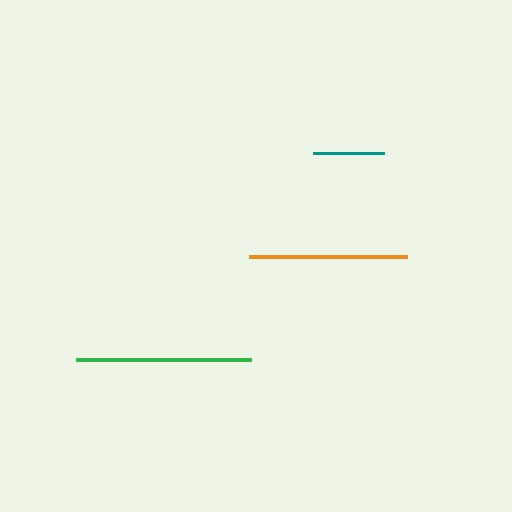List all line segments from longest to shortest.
From longest to shortest: green, orange, teal.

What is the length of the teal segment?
The teal segment is approximately 70 pixels long.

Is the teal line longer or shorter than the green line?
The green line is longer than the teal line.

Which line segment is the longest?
The green line is the longest at approximately 175 pixels.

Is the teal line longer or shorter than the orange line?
The orange line is longer than the teal line.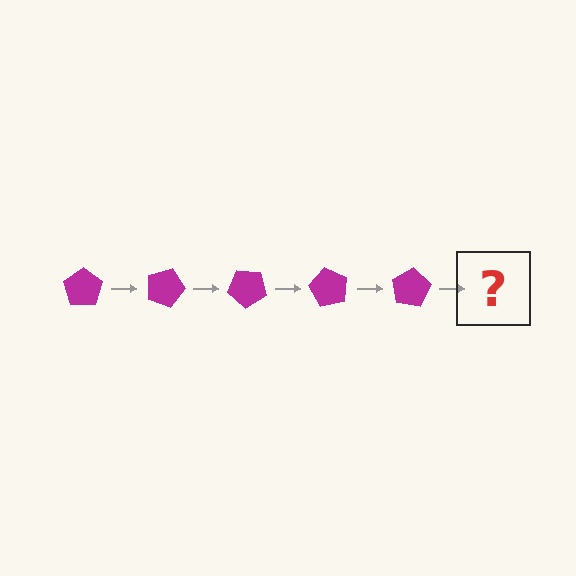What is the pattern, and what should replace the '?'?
The pattern is that the pentagon rotates 20 degrees each step. The '?' should be a magenta pentagon rotated 100 degrees.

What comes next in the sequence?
The next element should be a magenta pentagon rotated 100 degrees.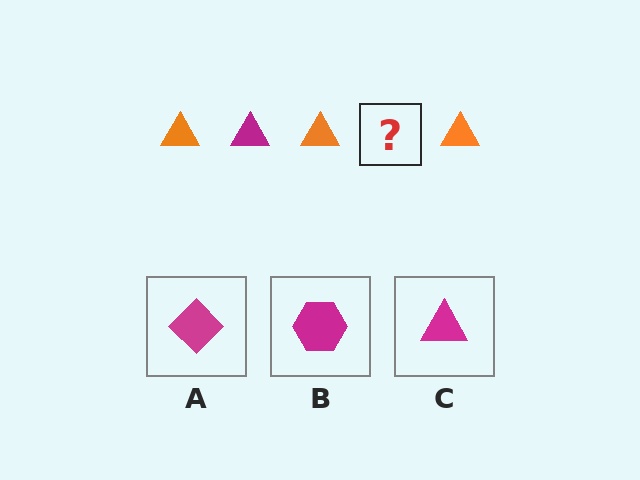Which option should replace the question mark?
Option C.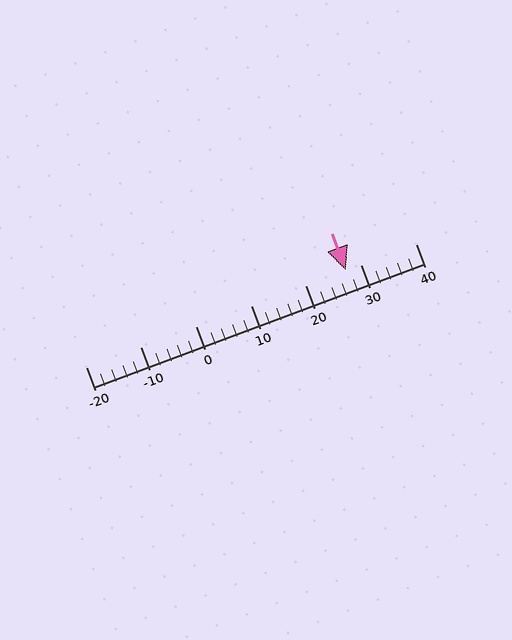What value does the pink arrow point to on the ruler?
The pink arrow points to approximately 27.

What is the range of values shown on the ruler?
The ruler shows values from -20 to 40.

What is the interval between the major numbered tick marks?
The major tick marks are spaced 10 units apart.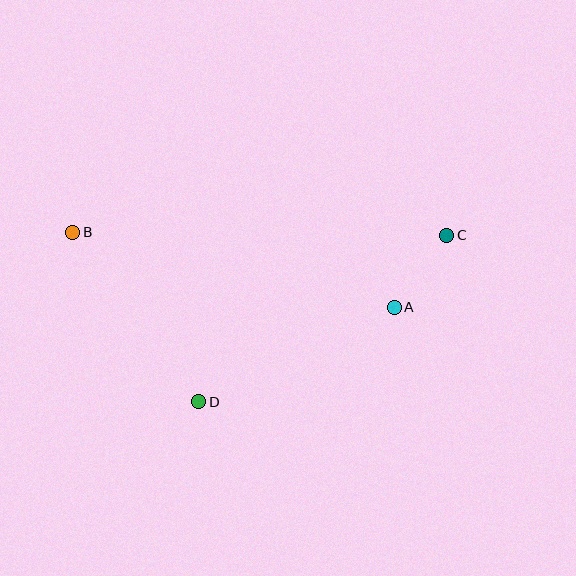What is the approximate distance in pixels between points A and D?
The distance between A and D is approximately 217 pixels.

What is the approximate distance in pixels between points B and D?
The distance between B and D is approximately 211 pixels.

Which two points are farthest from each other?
Points B and C are farthest from each other.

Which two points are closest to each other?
Points A and C are closest to each other.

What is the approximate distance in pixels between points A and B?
The distance between A and B is approximately 330 pixels.